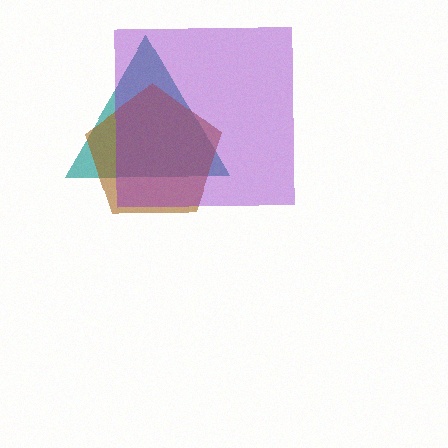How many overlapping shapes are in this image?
There are 3 overlapping shapes in the image.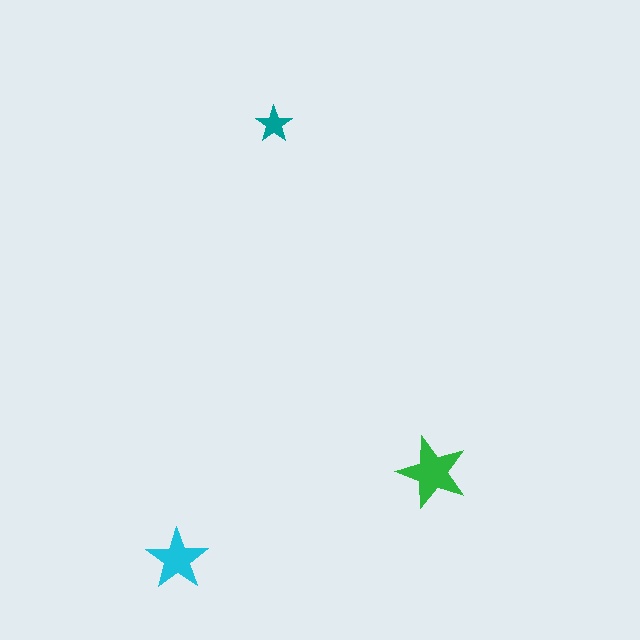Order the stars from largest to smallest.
the green one, the cyan one, the teal one.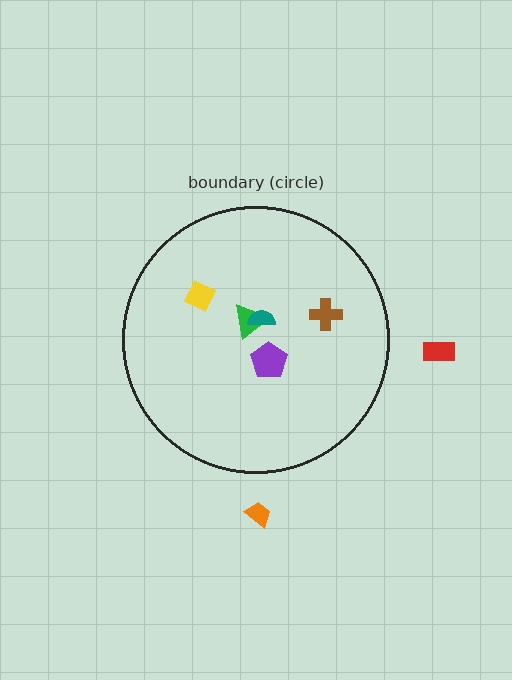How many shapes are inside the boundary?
5 inside, 2 outside.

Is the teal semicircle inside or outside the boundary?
Inside.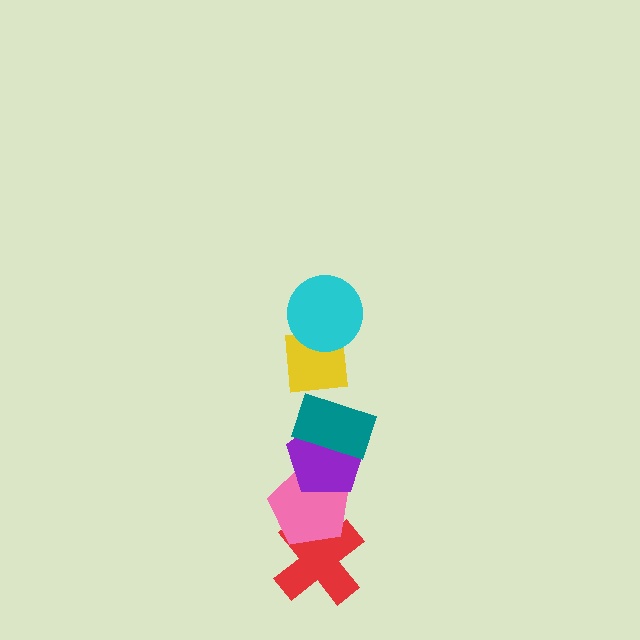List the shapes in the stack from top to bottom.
From top to bottom: the cyan circle, the yellow square, the teal rectangle, the purple pentagon, the pink pentagon, the red cross.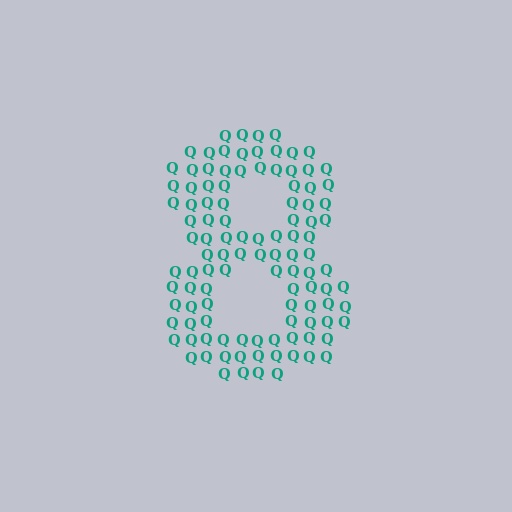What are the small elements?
The small elements are letter Q's.